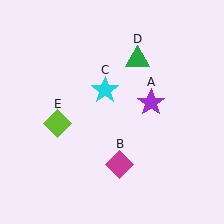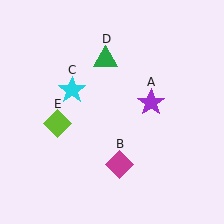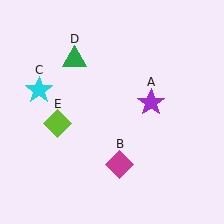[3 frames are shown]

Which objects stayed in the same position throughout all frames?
Purple star (object A) and magenta diamond (object B) and lime diamond (object E) remained stationary.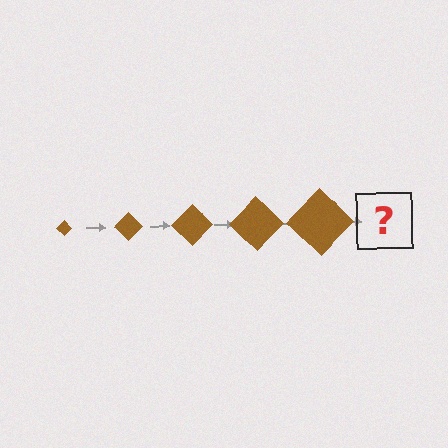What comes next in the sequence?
The next element should be a brown diamond, larger than the previous one.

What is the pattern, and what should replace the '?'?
The pattern is that the diamond gets progressively larger each step. The '?' should be a brown diamond, larger than the previous one.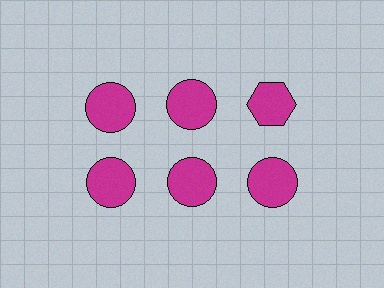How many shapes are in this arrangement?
There are 6 shapes arranged in a grid pattern.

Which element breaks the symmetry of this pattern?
The magenta hexagon in the top row, center column breaks the symmetry. All other shapes are magenta circles.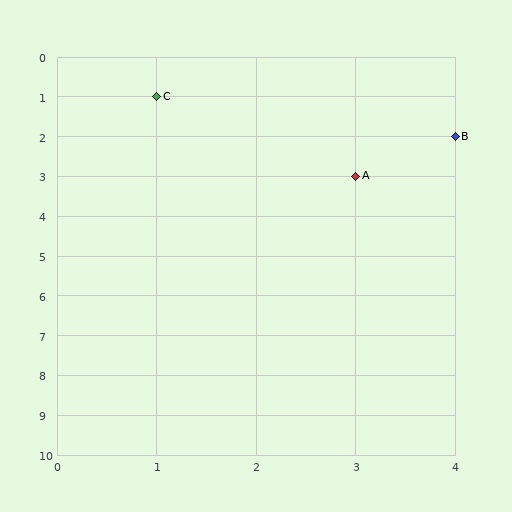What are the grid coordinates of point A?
Point A is at grid coordinates (3, 3).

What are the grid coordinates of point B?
Point B is at grid coordinates (4, 2).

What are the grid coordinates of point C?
Point C is at grid coordinates (1, 1).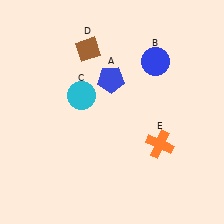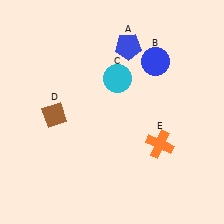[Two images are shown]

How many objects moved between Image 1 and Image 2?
3 objects moved between the two images.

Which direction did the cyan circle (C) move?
The cyan circle (C) moved right.